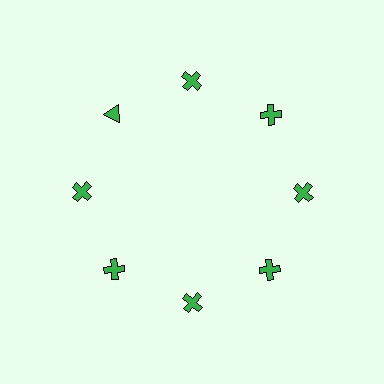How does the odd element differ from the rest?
It has a different shape: triangle instead of cross.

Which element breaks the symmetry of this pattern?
The green triangle at roughly the 10 o'clock position breaks the symmetry. All other shapes are green crosses.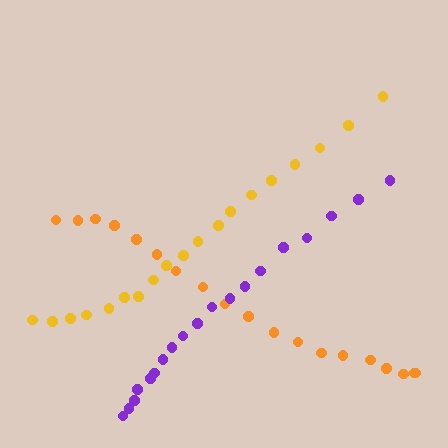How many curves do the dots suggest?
There are 3 distinct paths.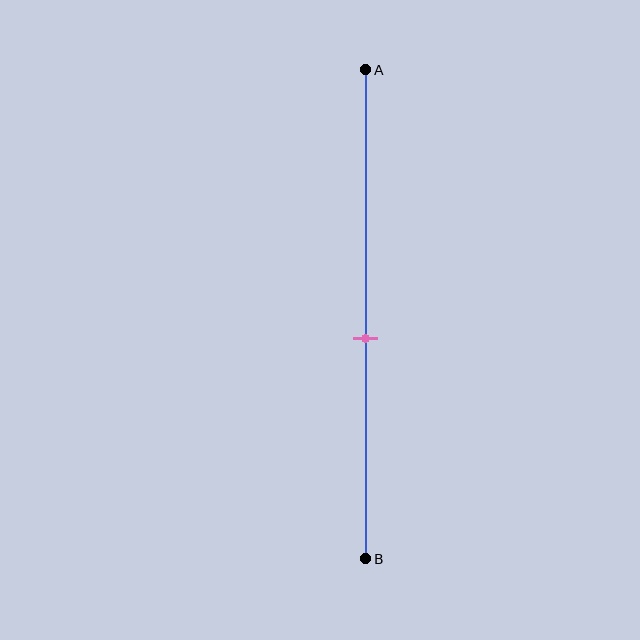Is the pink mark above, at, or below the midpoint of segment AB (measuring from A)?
The pink mark is below the midpoint of segment AB.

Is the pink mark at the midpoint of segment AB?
No, the mark is at about 55% from A, not at the 50% midpoint.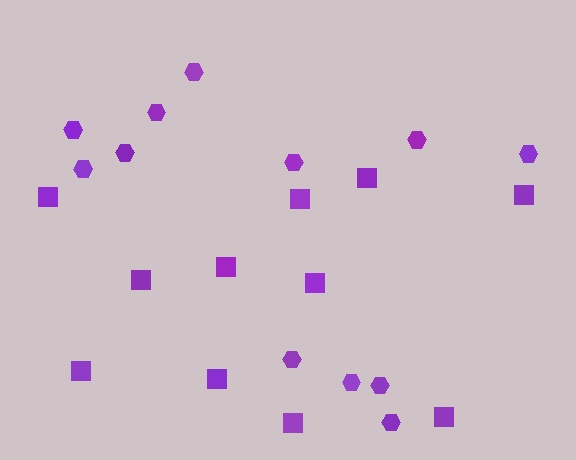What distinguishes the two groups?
There are 2 groups: one group of hexagons (12) and one group of squares (11).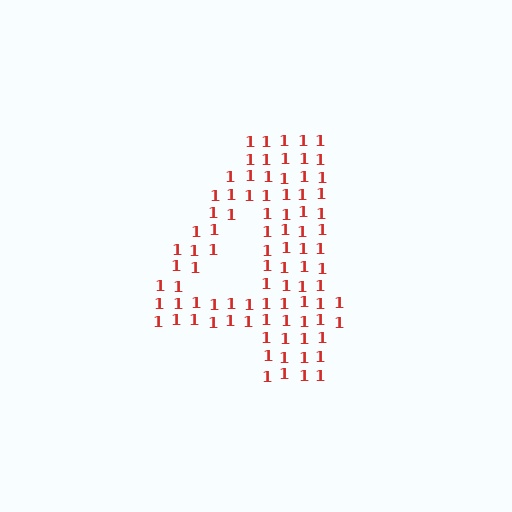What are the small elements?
The small elements are digit 1's.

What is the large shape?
The large shape is the digit 4.